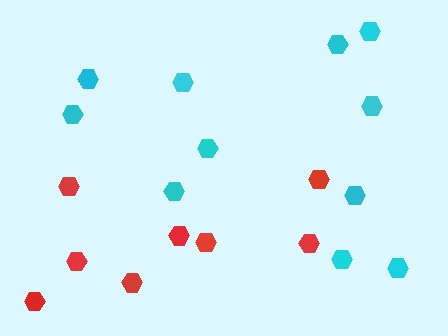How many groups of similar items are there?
There are 2 groups: one group of cyan hexagons (11) and one group of red hexagons (8).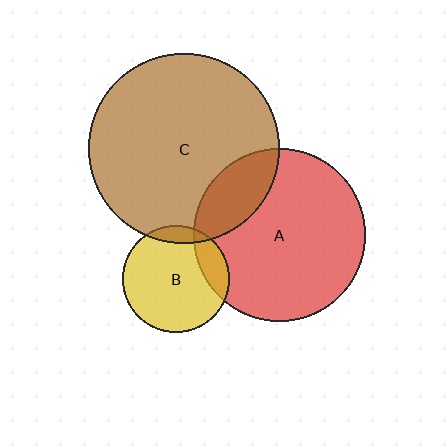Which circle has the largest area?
Circle C (brown).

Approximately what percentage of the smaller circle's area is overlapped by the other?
Approximately 10%.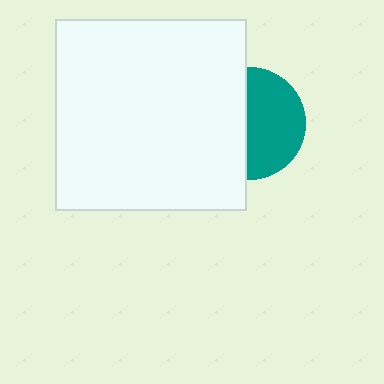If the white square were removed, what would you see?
You would see the complete teal circle.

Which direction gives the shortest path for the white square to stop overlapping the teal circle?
Moving left gives the shortest separation.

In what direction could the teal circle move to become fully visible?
The teal circle could move right. That would shift it out from behind the white square entirely.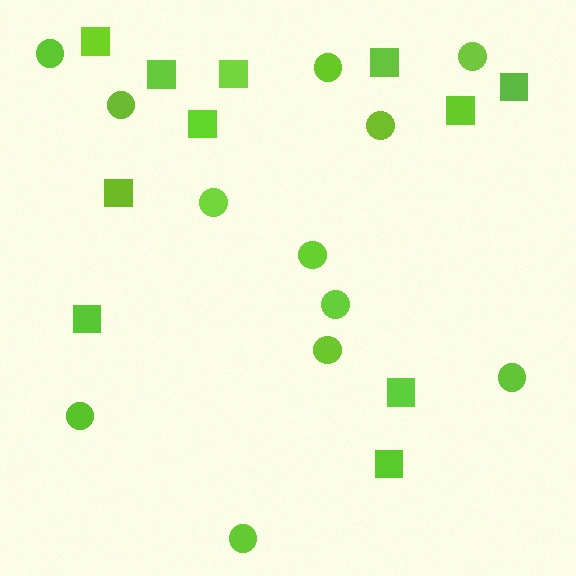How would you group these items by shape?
There are 2 groups: one group of squares (11) and one group of circles (12).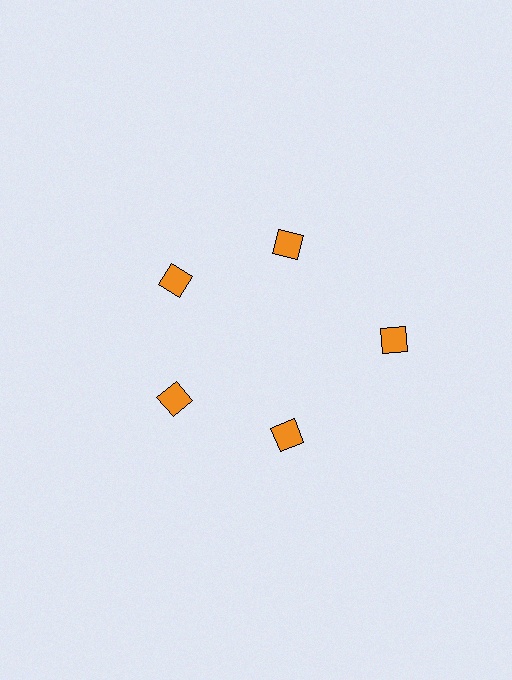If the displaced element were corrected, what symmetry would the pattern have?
It would have 5-fold rotational symmetry — the pattern would map onto itself every 72 degrees.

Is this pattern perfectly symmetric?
No. The 5 orange diamonds are arranged in a ring, but one element near the 3 o'clock position is pushed outward from the center, breaking the 5-fold rotational symmetry.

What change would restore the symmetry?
The symmetry would be restored by moving it inward, back onto the ring so that all 5 diamonds sit at equal angles and equal distance from the center.